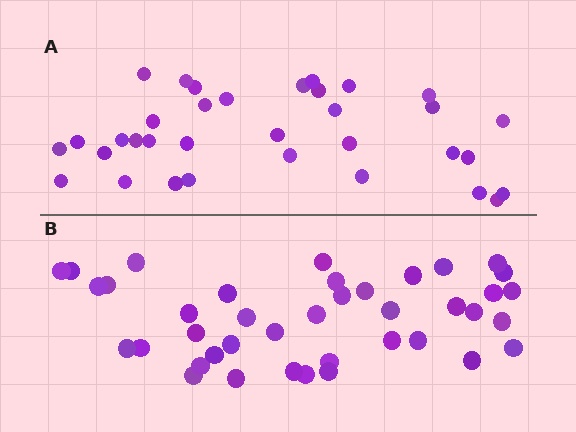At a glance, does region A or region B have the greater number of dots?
Region B (the bottom region) has more dots.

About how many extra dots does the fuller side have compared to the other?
Region B has about 6 more dots than region A.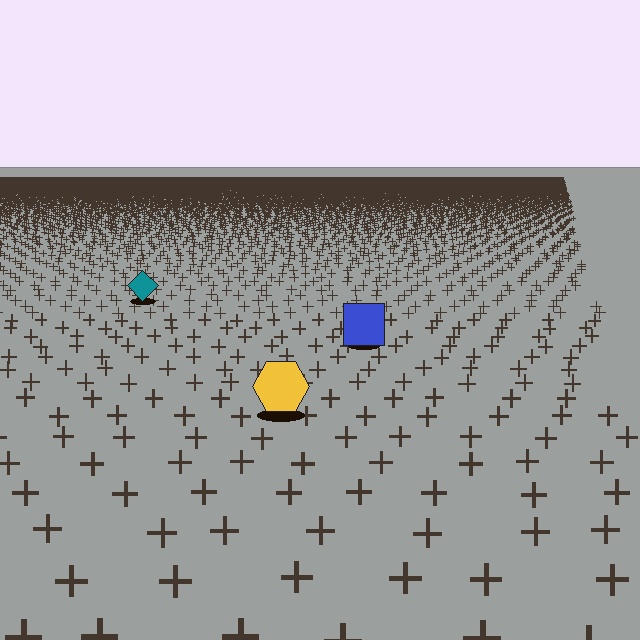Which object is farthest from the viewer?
The teal diamond is farthest from the viewer. It appears smaller and the ground texture around it is denser.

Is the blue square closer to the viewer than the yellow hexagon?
No. The yellow hexagon is closer — you can tell from the texture gradient: the ground texture is coarser near it.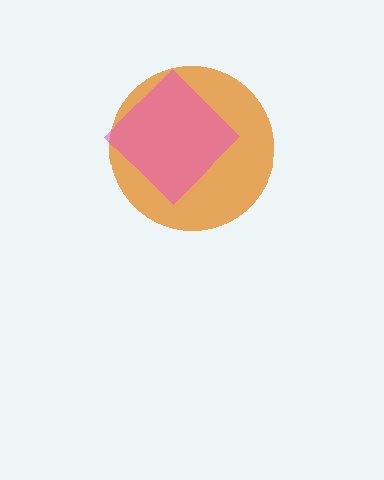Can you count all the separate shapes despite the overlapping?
Yes, there are 2 separate shapes.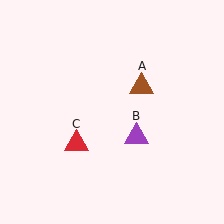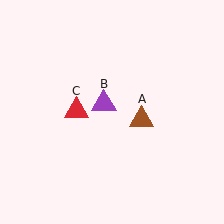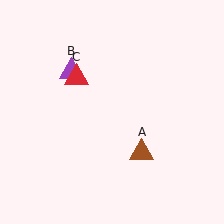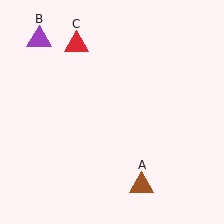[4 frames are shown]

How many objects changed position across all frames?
3 objects changed position: brown triangle (object A), purple triangle (object B), red triangle (object C).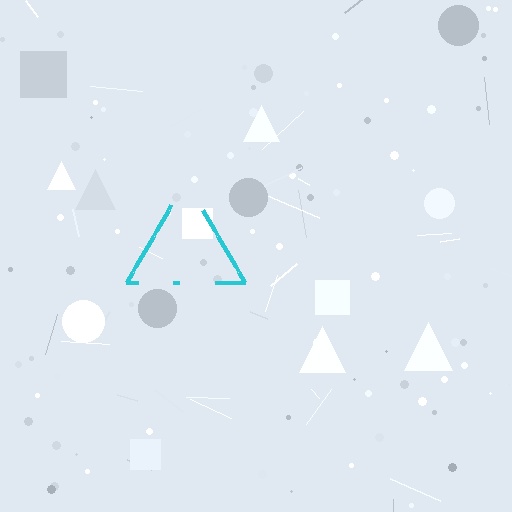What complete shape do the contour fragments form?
The contour fragments form a triangle.